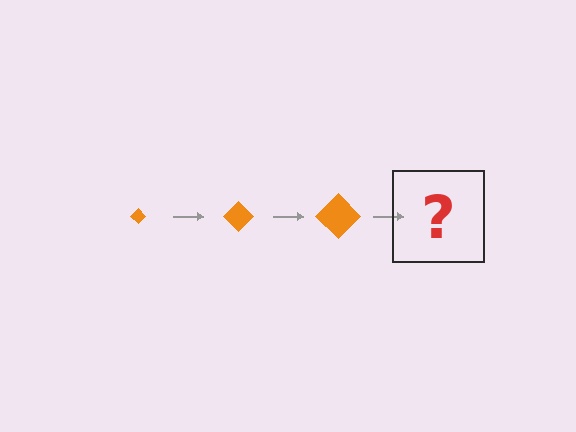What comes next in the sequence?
The next element should be an orange diamond, larger than the previous one.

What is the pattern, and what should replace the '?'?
The pattern is that the diamond gets progressively larger each step. The '?' should be an orange diamond, larger than the previous one.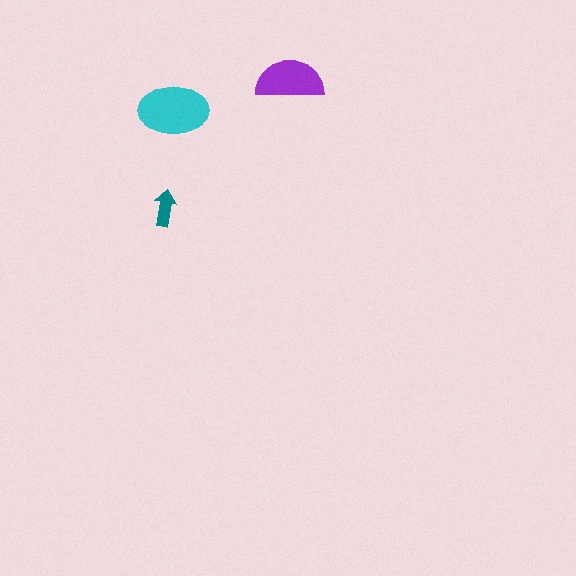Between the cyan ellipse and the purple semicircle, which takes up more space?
The cyan ellipse.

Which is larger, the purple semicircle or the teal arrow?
The purple semicircle.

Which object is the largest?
The cyan ellipse.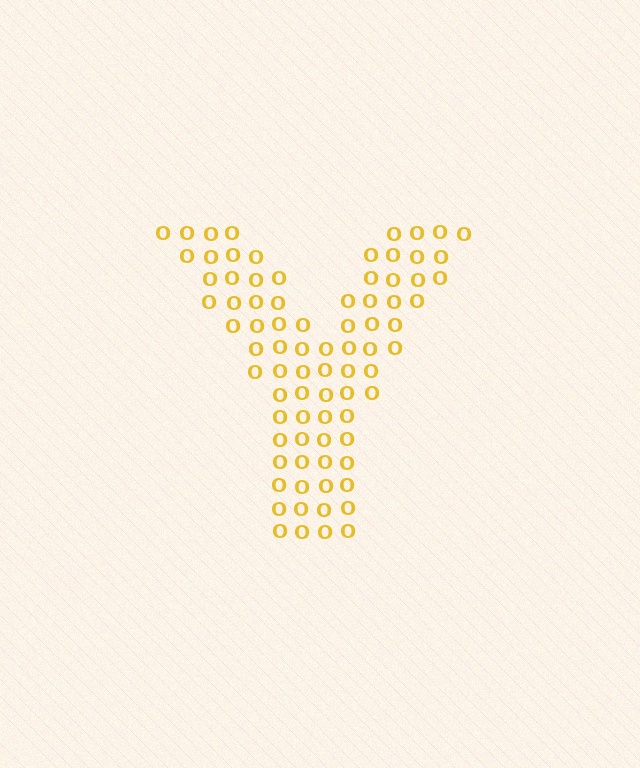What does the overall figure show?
The overall figure shows the letter Y.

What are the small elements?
The small elements are letter O's.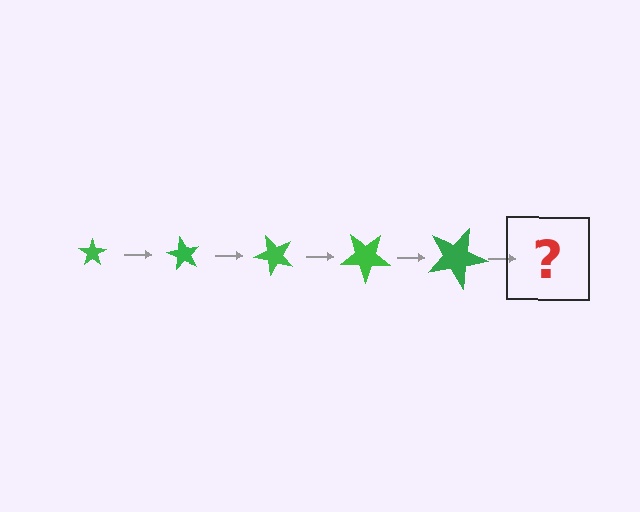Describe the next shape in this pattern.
It should be a star, larger than the previous one and rotated 300 degrees from the start.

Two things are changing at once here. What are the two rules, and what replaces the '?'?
The two rules are that the star grows larger each step and it rotates 60 degrees each step. The '?' should be a star, larger than the previous one and rotated 300 degrees from the start.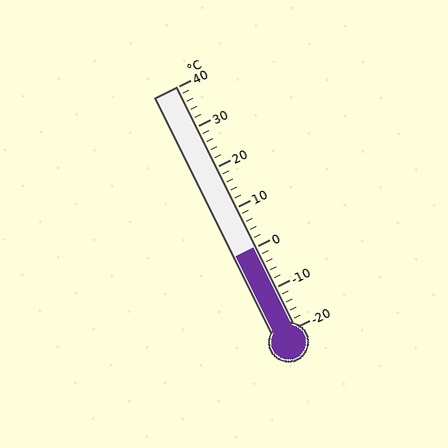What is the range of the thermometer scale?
The thermometer scale ranges from -20°C to 40°C.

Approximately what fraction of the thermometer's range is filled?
The thermometer is filled to approximately 35% of its range.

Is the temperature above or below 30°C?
The temperature is below 30°C.